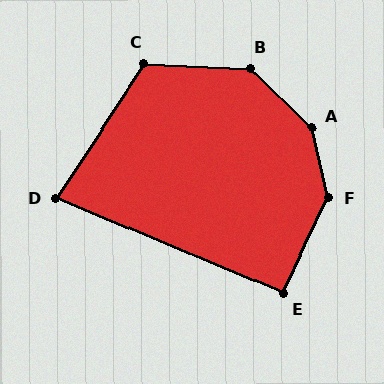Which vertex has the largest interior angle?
A, at approximately 146 degrees.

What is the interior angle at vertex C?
Approximately 121 degrees (obtuse).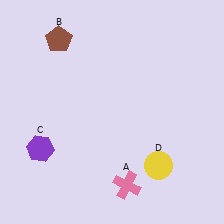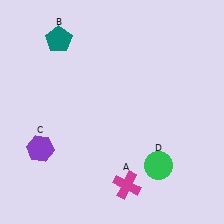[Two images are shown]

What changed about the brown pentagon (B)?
In Image 1, B is brown. In Image 2, it changed to teal.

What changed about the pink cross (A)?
In Image 1, A is pink. In Image 2, it changed to magenta.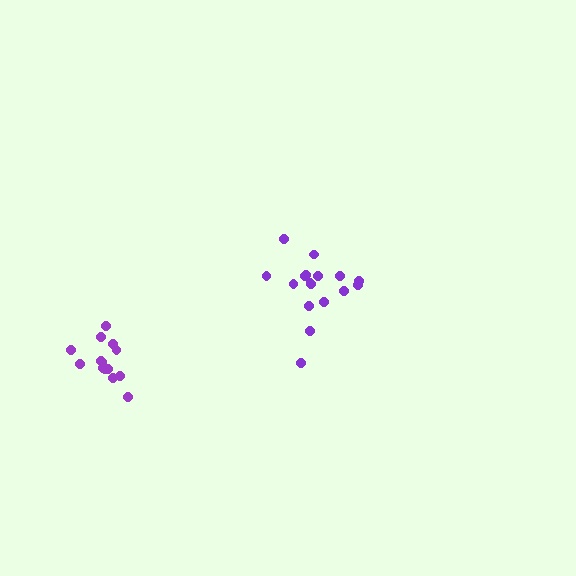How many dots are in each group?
Group 1: 14 dots, Group 2: 17 dots (31 total).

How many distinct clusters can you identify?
There are 2 distinct clusters.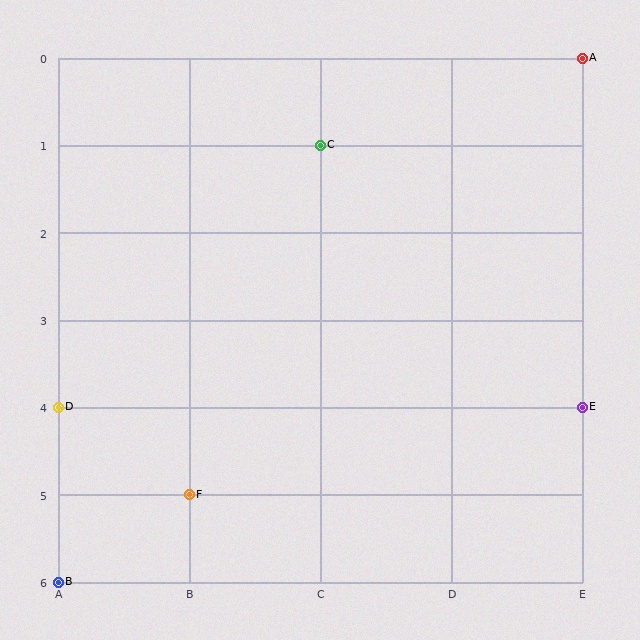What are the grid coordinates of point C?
Point C is at grid coordinates (C, 1).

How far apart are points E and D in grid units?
Points E and D are 4 columns apart.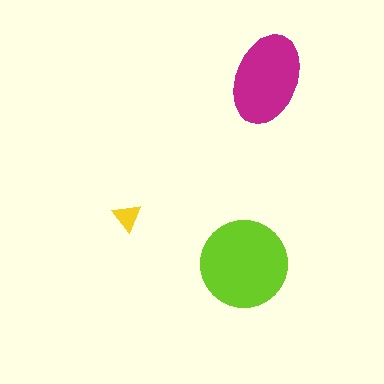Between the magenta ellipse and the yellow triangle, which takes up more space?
The magenta ellipse.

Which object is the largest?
The lime circle.